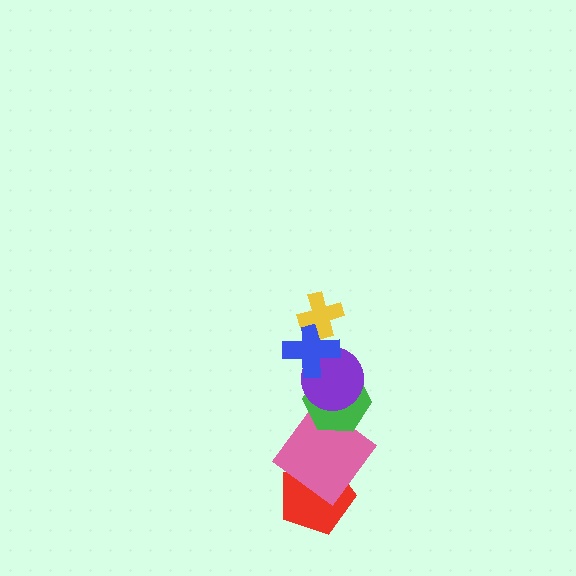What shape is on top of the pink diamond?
The green hexagon is on top of the pink diamond.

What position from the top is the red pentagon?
The red pentagon is 6th from the top.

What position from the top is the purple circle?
The purple circle is 3rd from the top.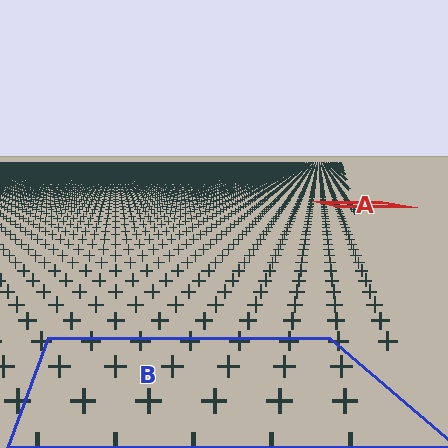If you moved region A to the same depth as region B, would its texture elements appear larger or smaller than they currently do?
They would appear larger. At a closer depth, the same texture elements are projected at a bigger on-screen size.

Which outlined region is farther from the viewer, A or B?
Region A is farther from the viewer — the texture elements inside it appear smaller and more densely packed.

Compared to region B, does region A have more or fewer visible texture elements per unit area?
Region A has more texture elements per unit area — they are packed more densely because it is farther away.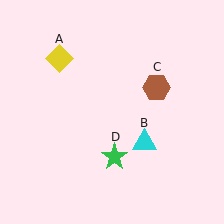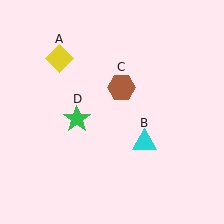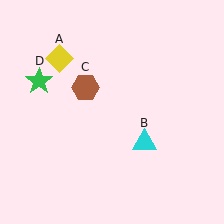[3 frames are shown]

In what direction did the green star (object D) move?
The green star (object D) moved up and to the left.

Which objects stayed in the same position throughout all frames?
Yellow diamond (object A) and cyan triangle (object B) remained stationary.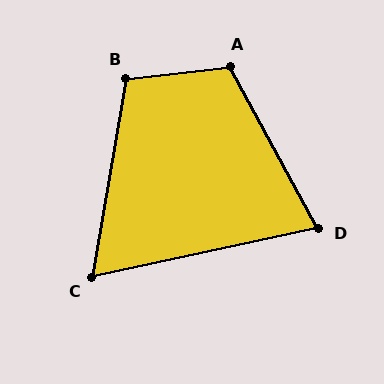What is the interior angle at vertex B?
Approximately 106 degrees (obtuse).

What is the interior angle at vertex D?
Approximately 74 degrees (acute).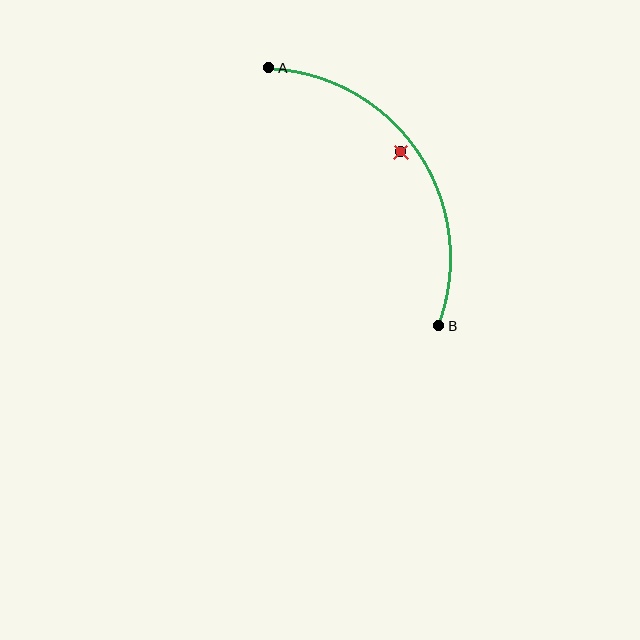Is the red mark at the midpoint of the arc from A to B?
No — the red mark does not lie on the arc at all. It sits slightly inside the curve.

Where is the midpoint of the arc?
The arc midpoint is the point on the curve farthest from the straight line joining A and B. It sits to the right of that line.